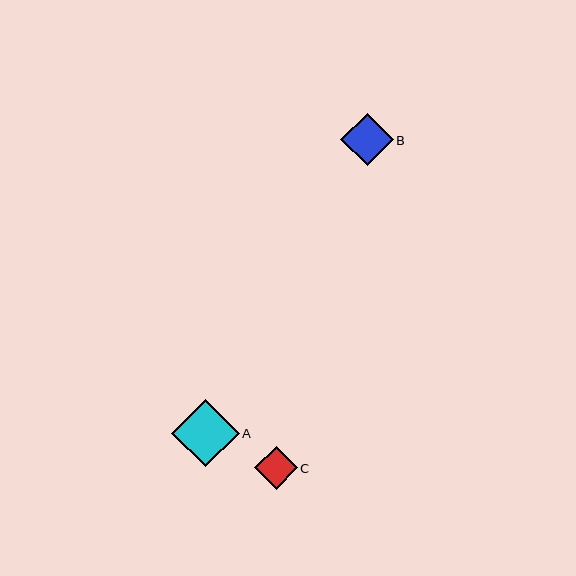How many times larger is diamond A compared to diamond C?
Diamond A is approximately 1.6 times the size of diamond C.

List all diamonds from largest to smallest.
From largest to smallest: A, B, C.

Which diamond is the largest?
Diamond A is the largest with a size of approximately 67 pixels.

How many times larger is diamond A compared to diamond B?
Diamond A is approximately 1.3 times the size of diamond B.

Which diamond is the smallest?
Diamond C is the smallest with a size of approximately 42 pixels.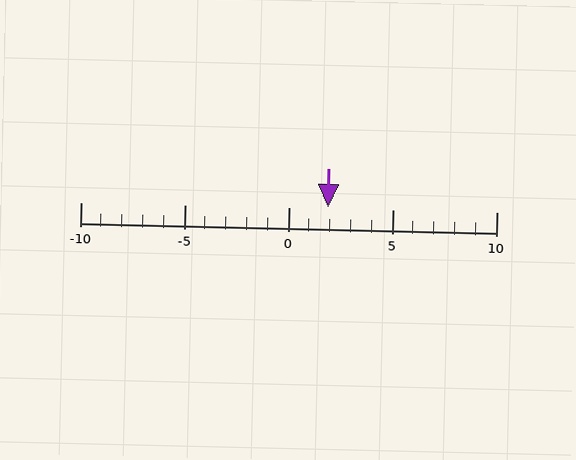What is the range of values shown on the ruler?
The ruler shows values from -10 to 10.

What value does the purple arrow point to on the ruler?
The purple arrow points to approximately 2.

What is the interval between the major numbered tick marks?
The major tick marks are spaced 5 units apart.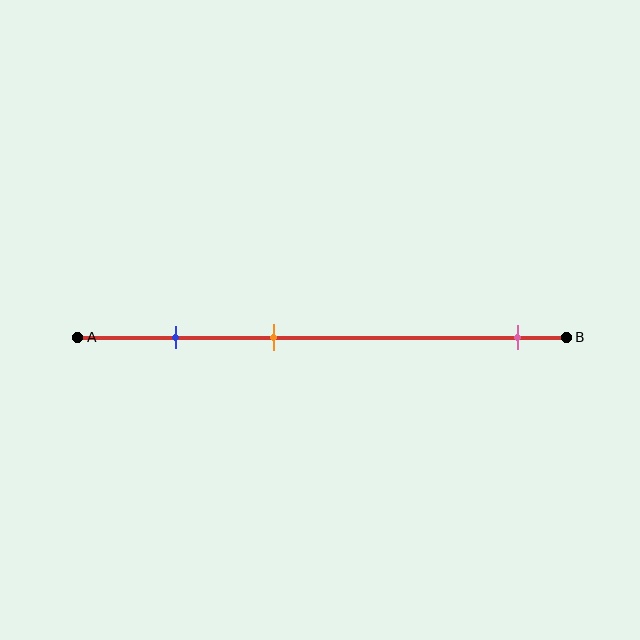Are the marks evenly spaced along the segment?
No, the marks are not evenly spaced.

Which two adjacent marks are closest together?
The blue and orange marks are the closest adjacent pair.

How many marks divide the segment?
There are 3 marks dividing the segment.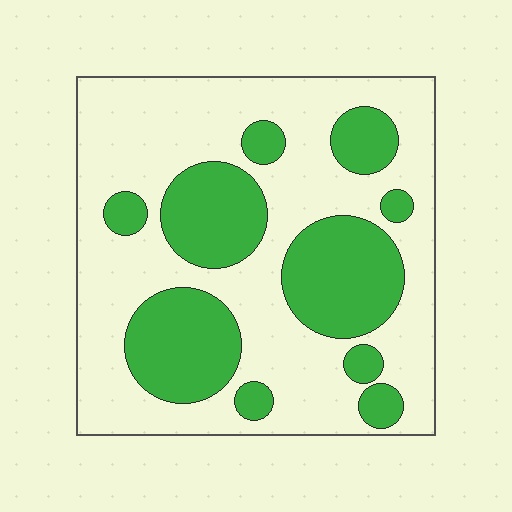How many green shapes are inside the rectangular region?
10.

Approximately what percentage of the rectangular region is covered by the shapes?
Approximately 35%.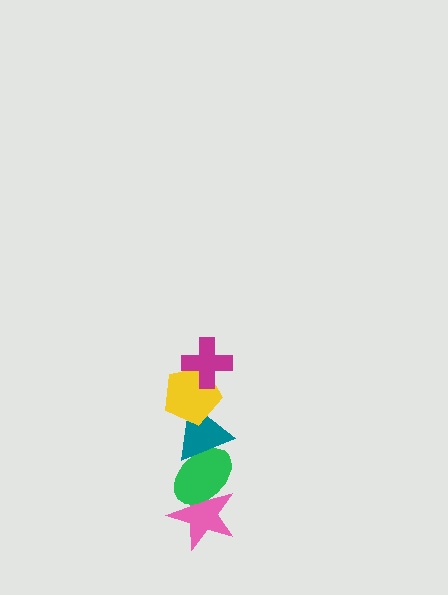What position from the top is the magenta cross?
The magenta cross is 1st from the top.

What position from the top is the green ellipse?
The green ellipse is 4th from the top.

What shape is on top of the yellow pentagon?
The magenta cross is on top of the yellow pentagon.